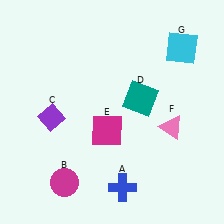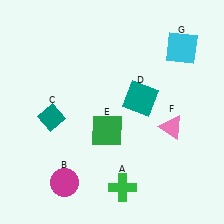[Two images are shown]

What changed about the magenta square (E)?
In Image 1, E is magenta. In Image 2, it changed to green.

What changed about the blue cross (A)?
In Image 1, A is blue. In Image 2, it changed to green.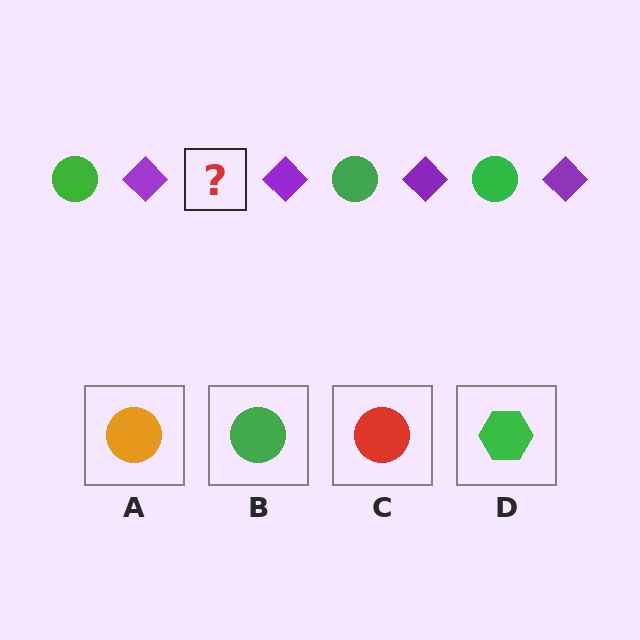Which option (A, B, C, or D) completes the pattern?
B.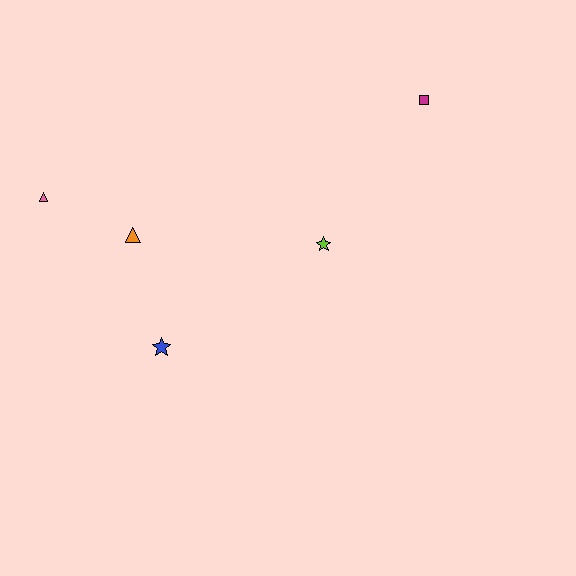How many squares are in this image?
There is 1 square.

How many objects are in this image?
There are 5 objects.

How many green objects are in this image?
There are no green objects.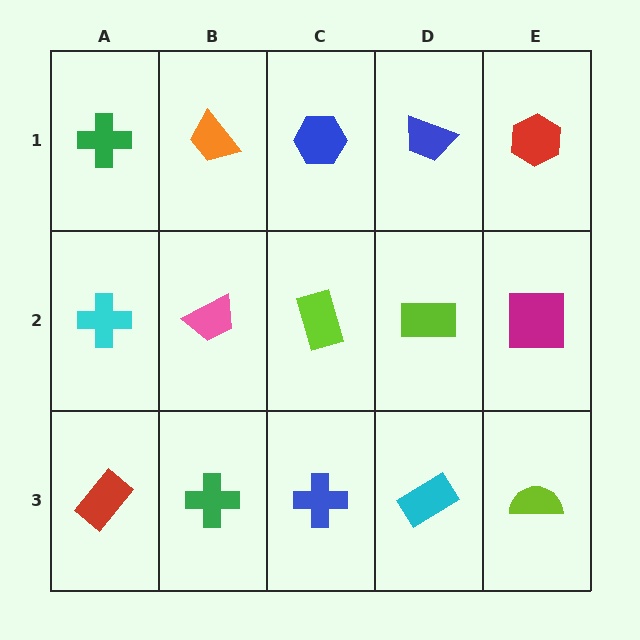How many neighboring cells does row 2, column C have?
4.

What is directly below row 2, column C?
A blue cross.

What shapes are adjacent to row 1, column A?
A cyan cross (row 2, column A), an orange trapezoid (row 1, column B).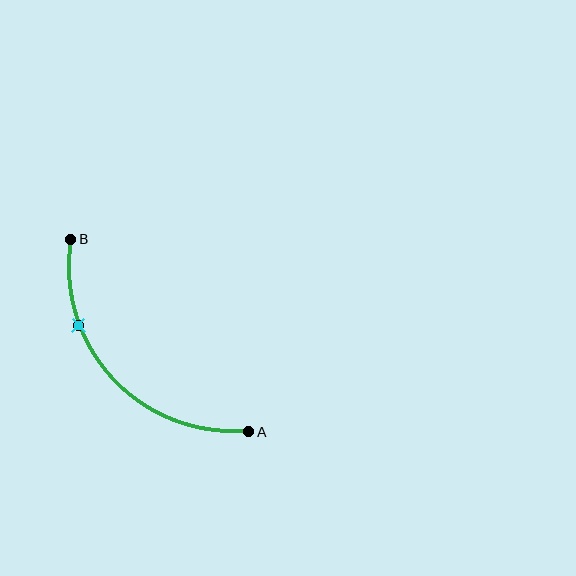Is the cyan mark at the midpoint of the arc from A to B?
No. The cyan mark lies on the arc but is closer to endpoint B. The arc midpoint would be at the point on the curve equidistant along the arc from both A and B.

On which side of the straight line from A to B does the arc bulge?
The arc bulges below and to the left of the straight line connecting A and B.